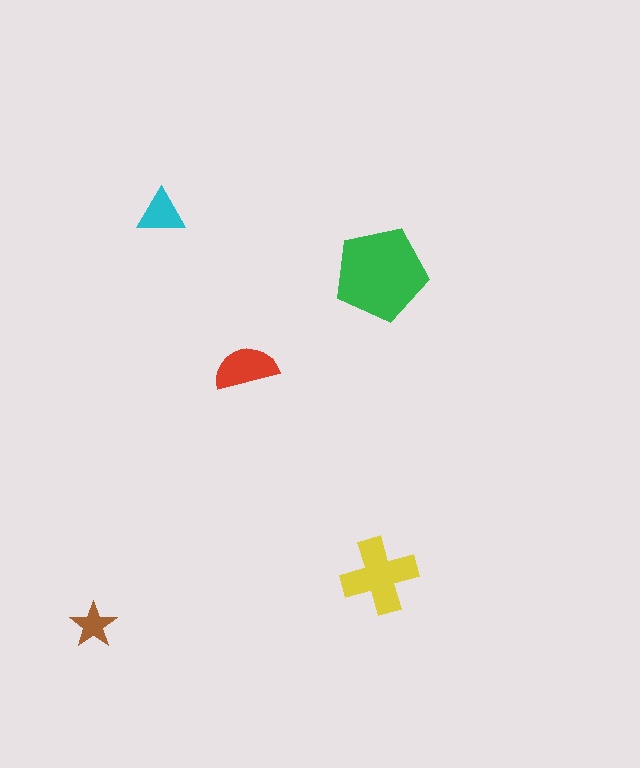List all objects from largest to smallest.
The green pentagon, the yellow cross, the red semicircle, the cyan triangle, the brown star.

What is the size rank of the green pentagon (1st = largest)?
1st.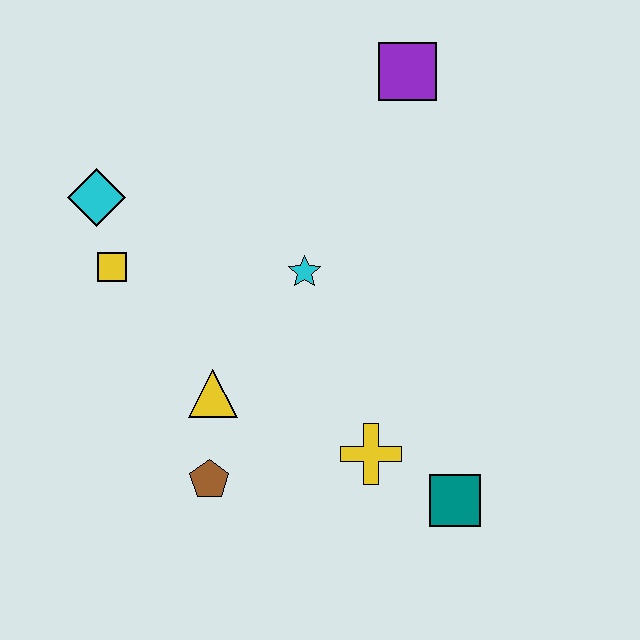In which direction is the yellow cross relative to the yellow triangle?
The yellow cross is to the right of the yellow triangle.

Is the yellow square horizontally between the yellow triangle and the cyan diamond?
Yes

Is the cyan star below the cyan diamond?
Yes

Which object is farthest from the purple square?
The brown pentagon is farthest from the purple square.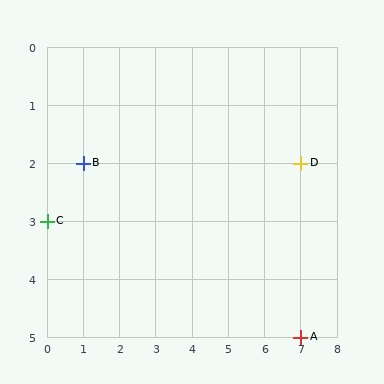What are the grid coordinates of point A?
Point A is at grid coordinates (7, 5).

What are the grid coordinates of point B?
Point B is at grid coordinates (1, 2).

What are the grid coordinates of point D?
Point D is at grid coordinates (7, 2).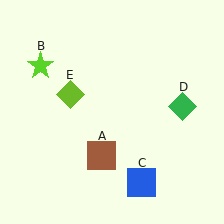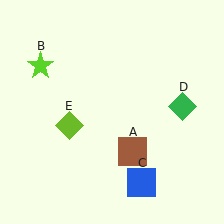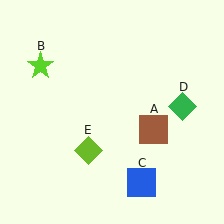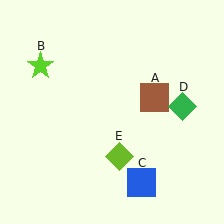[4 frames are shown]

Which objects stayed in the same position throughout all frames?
Lime star (object B) and blue square (object C) and green diamond (object D) remained stationary.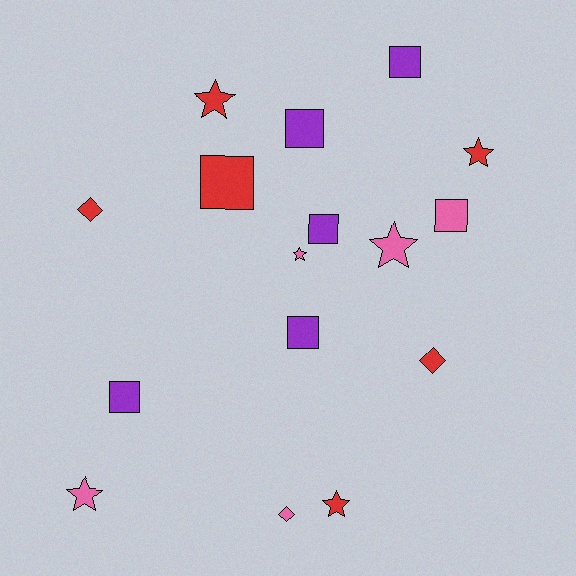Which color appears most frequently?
Red, with 6 objects.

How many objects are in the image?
There are 16 objects.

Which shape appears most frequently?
Square, with 7 objects.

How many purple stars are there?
There are no purple stars.